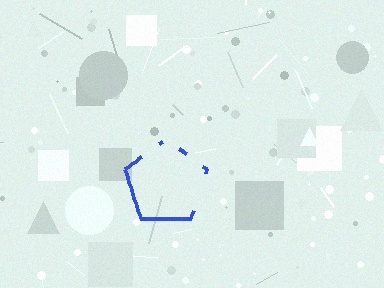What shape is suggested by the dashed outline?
The dashed outline suggests a pentagon.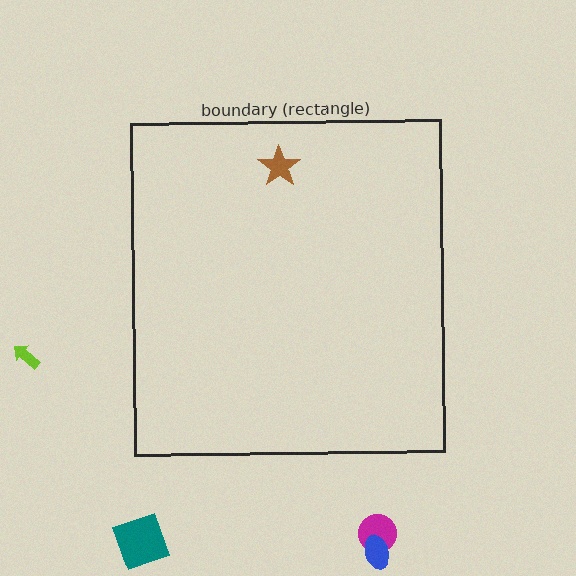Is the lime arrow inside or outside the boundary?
Outside.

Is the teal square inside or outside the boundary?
Outside.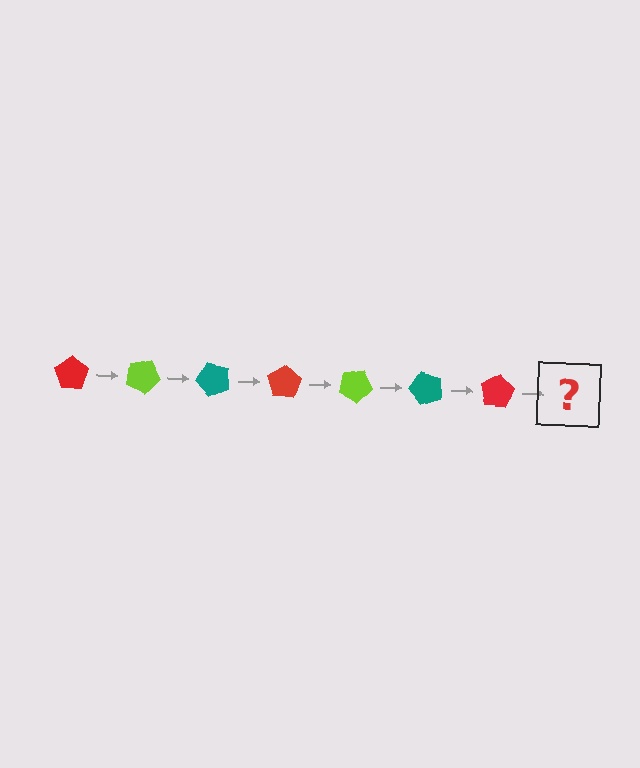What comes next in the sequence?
The next element should be a lime pentagon, rotated 175 degrees from the start.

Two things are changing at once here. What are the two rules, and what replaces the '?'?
The two rules are that it rotates 25 degrees each step and the color cycles through red, lime, and teal. The '?' should be a lime pentagon, rotated 175 degrees from the start.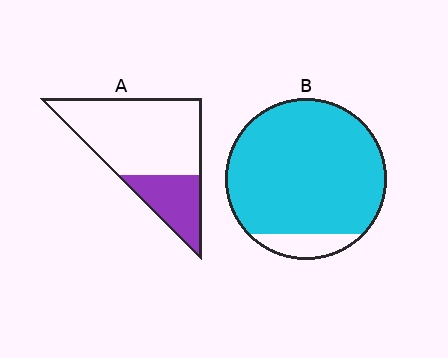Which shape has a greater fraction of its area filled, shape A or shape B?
Shape B.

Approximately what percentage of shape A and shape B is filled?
A is approximately 30% and B is approximately 90%.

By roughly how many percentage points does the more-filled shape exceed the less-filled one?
By roughly 60 percentage points (B over A).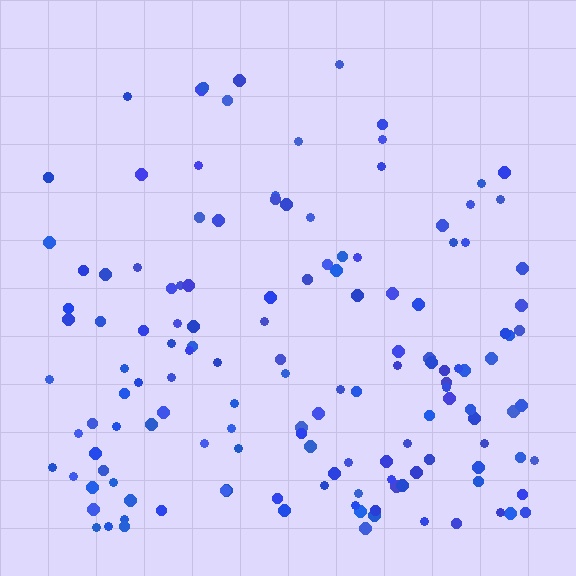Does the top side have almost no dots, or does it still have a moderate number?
Still a moderate number, just noticeably fewer than the bottom.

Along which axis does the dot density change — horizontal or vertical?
Vertical.